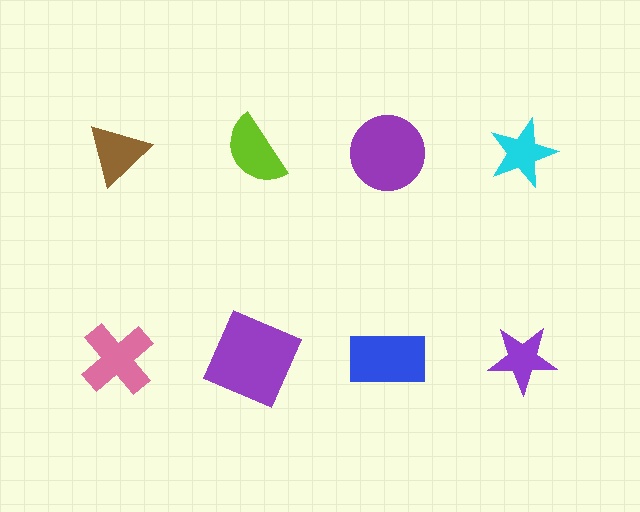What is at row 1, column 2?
A lime semicircle.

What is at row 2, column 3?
A blue rectangle.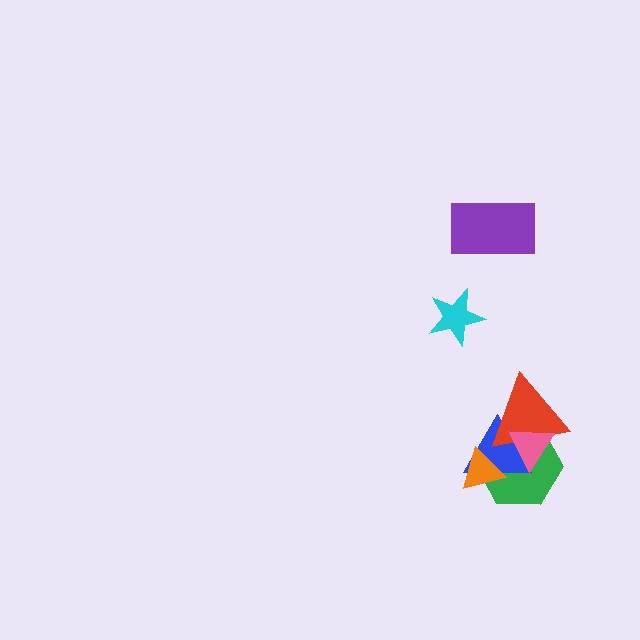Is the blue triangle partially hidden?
Yes, it is partially covered by another shape.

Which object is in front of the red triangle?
The pink triangle is in front of the red triangle.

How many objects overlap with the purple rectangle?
0 objects overlap with the purple rectangle.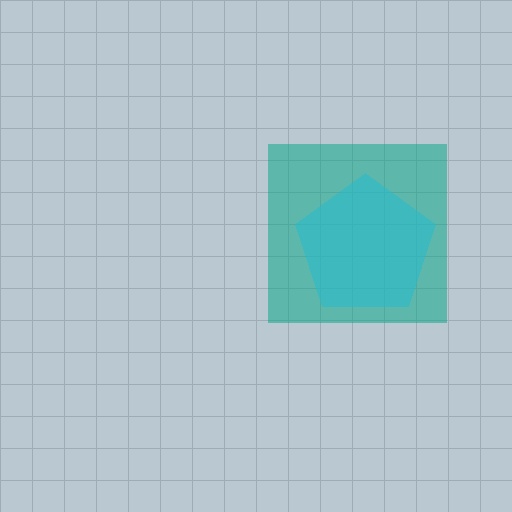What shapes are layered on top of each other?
The layered shapes are: a teal square, a cyan pentagon.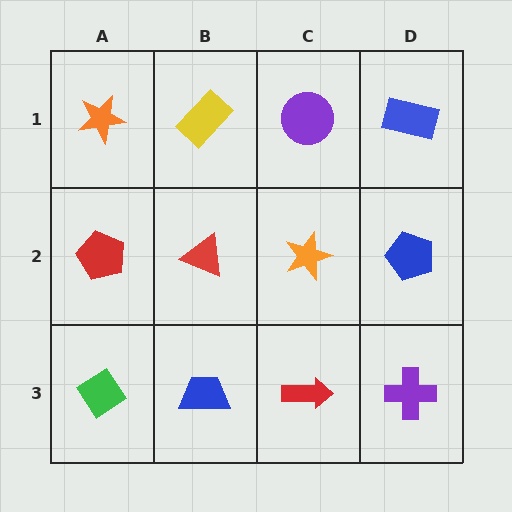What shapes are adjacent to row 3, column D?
A blue pentagon (row 2, column D), a red arrow (row 3, column C).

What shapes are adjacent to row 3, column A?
A red pentagon (row 2, column A), a blue trapezoid (row 3, column B).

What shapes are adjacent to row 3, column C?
An orange star (row 2, column C), a blue trapezoid (row 3, column B), a purple cross (row 3, column D).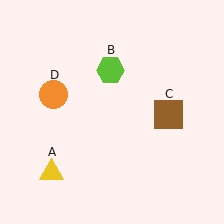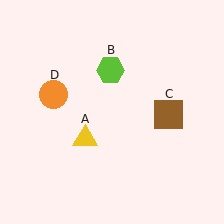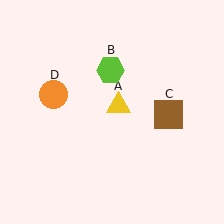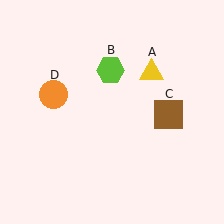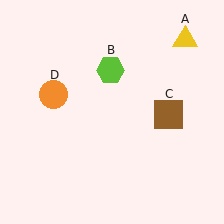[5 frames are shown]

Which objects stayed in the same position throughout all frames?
Lime hexagon (object B) and brown square (object C) and orange circle (object D) remained stationary.